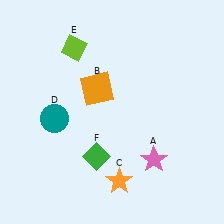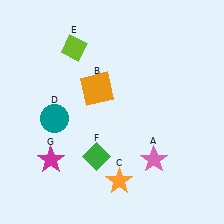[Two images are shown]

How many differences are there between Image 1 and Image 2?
There is 1 difference between the two images.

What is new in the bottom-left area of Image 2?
A magenta star (G) was added in the bottom-left area of Image 2.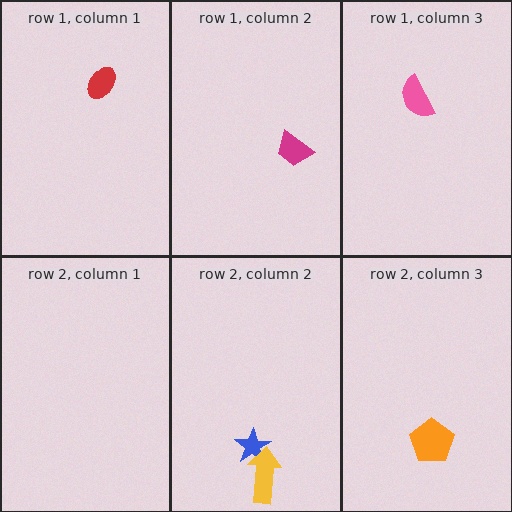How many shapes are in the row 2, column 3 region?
1.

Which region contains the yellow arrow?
The row 2, column 2 region.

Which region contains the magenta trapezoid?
The row 1, column 2 region.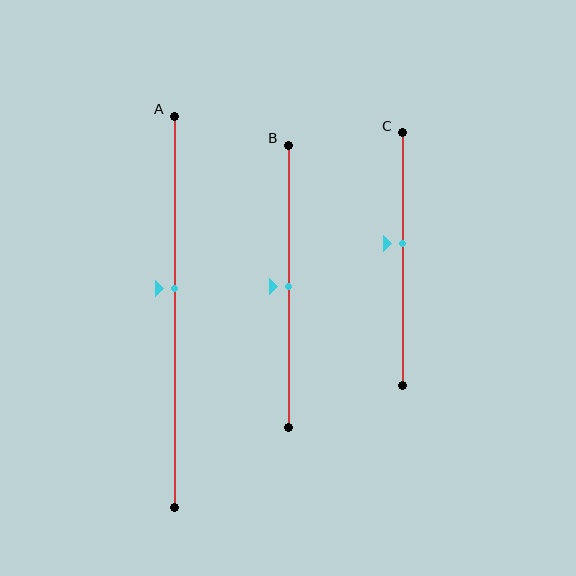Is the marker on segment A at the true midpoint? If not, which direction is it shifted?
No, the marker on segment A is shifted upward by about 6% of the segment length.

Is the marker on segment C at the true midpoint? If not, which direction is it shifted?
No, the marker on segment C is shifted upward by about 6% of the segment length.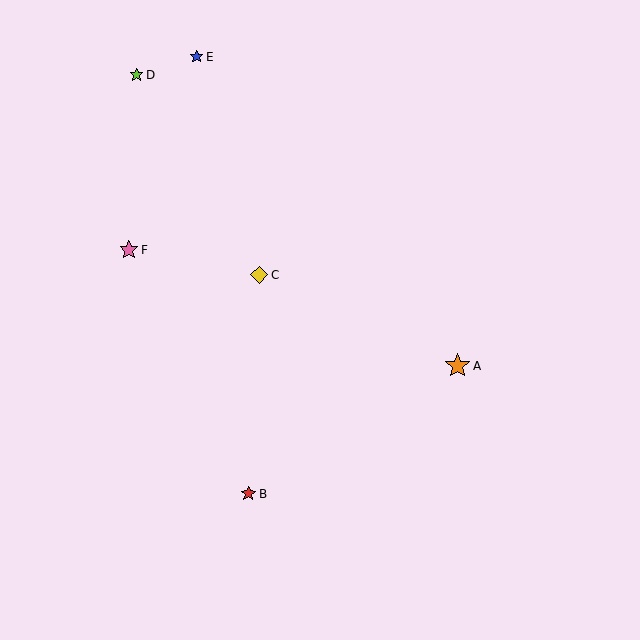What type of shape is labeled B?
Shape B is a red star.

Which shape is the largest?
The orange star (labeled A) is the largest.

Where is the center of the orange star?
The center of the orange star is at (457, 366).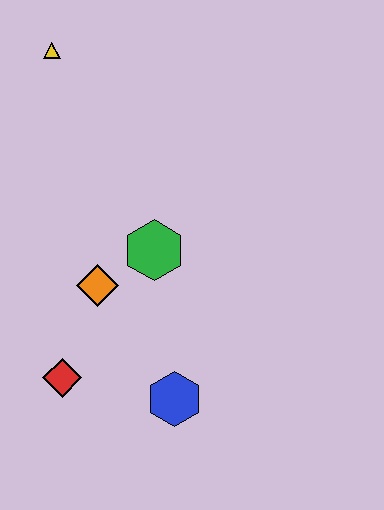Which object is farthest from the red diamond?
The yellow triangle is farthest from the red diamond.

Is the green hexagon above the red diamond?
Yes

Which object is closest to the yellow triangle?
The green hexagon is closest to the yellow triangle.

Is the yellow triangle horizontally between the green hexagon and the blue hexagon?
No